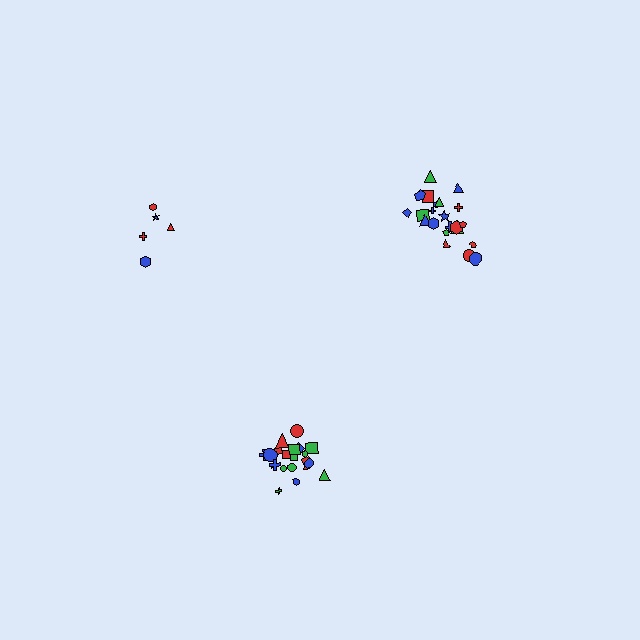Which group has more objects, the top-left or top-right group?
The top-right group.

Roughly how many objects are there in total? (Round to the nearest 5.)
Roughly 50 objects in total.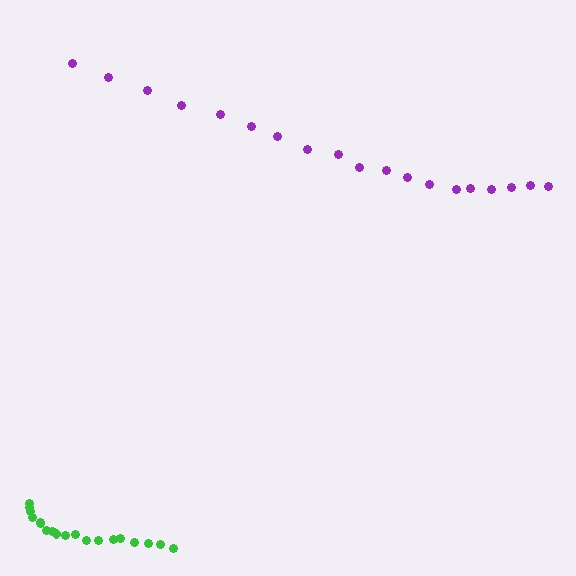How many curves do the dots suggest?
There are 2 distinct paths.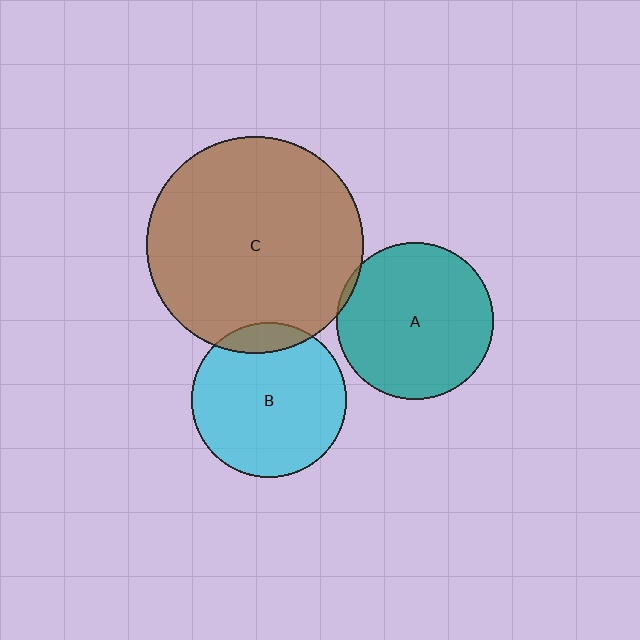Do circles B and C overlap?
Yes.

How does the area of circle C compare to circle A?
Approximately 1.9 times.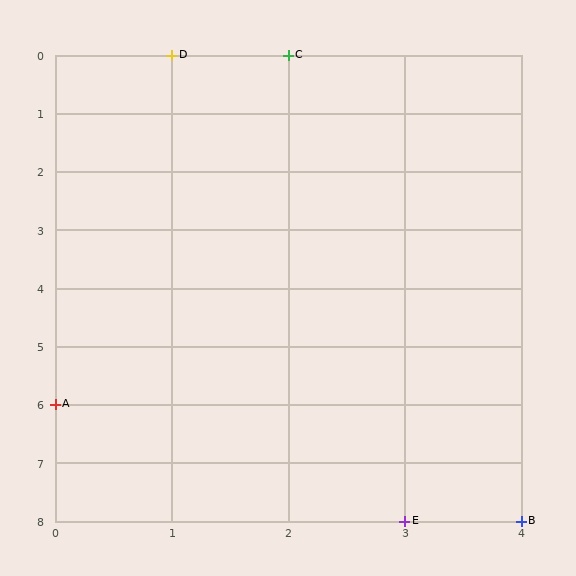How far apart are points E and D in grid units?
Points E and D are 2 columns and 8 rows apart (about 8.2 grid units diagonally).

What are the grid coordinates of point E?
Point E is at grid coordinates (3, 8).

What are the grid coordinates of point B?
Point B is at grid coordinates (4, 8).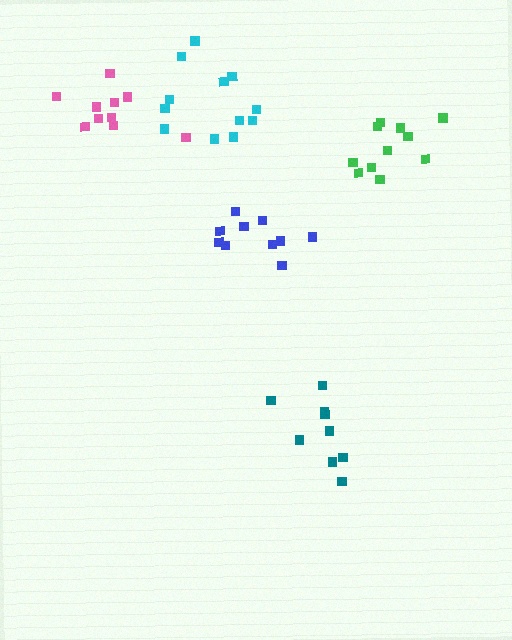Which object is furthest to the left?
The pink cluster is leftmost.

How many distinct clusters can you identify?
There are 5 distinct clusters.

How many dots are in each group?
Group 1: 12 dots, Group 2: 10 dots, Group 3: 9 dots, Group 4: 11 dots, Group 5: 10 dots (52 total).